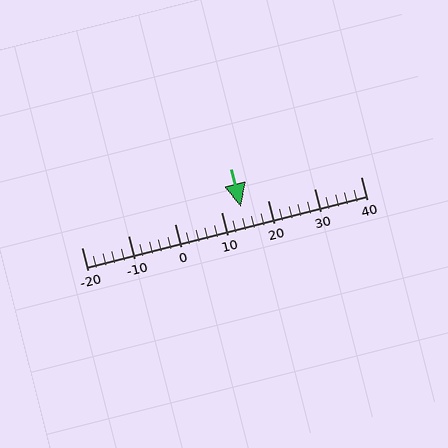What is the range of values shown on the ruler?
The ruler shows values from -20 to 40.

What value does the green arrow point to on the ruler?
The green arrow points to approximately 14.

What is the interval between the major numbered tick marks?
The major tick marks are spaced 10 units apart.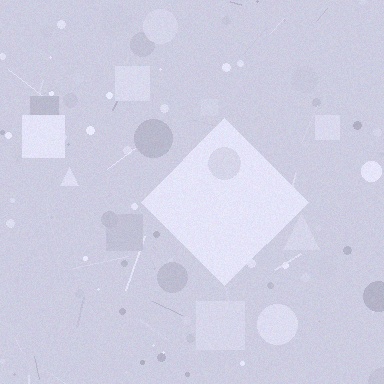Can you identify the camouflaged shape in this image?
The camouflaged shape is a diamond.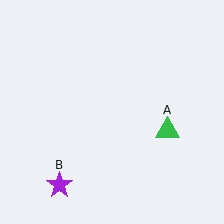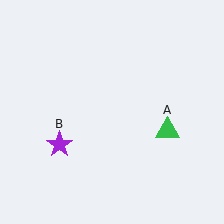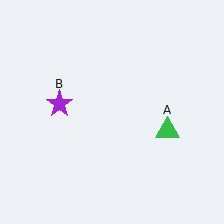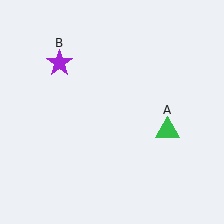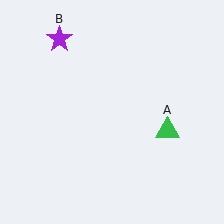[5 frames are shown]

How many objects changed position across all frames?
1 object changed position: purple star (object B).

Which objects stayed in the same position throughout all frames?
Green triangle (object A) remained stationary.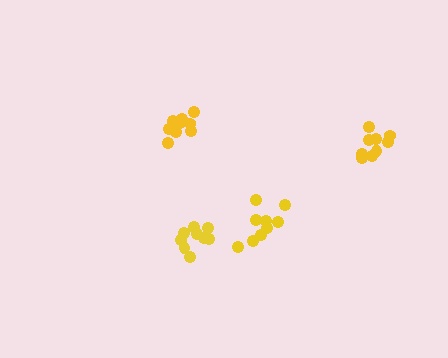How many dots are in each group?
Group 1: 9 dots, Group 2: 9 dots, Group 3: 9 dots, Group 4: 10 dots (37 total).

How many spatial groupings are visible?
There are 4 spatial groupings.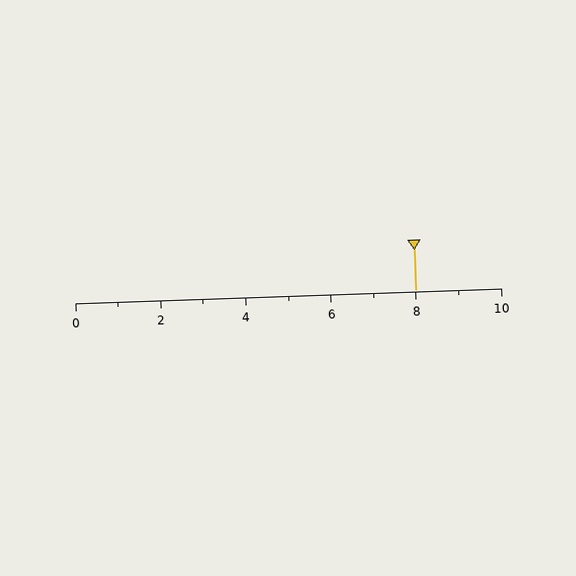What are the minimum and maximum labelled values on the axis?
The axis runs from 0 to 10.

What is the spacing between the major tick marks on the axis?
The major ticks are spaced 2 apart.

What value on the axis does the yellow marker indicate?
The marker indicates approximately 8.